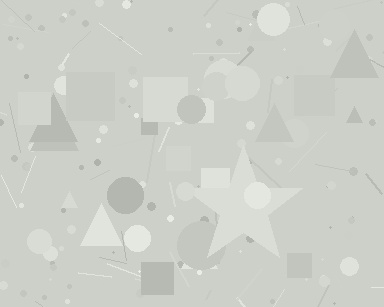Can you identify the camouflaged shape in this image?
The camouflaged shape is a star.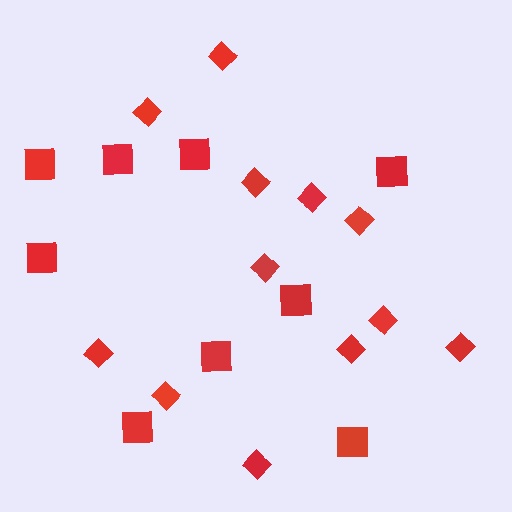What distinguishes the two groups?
There are 2 groups: one group of squares (9) and one group of diamonds (12).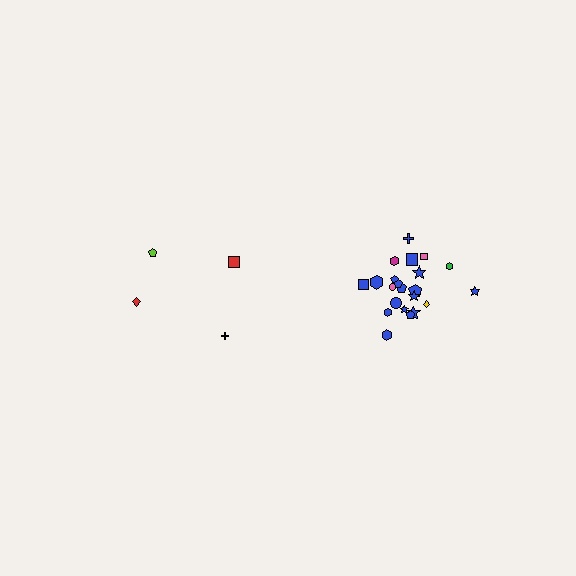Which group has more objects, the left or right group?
The right group.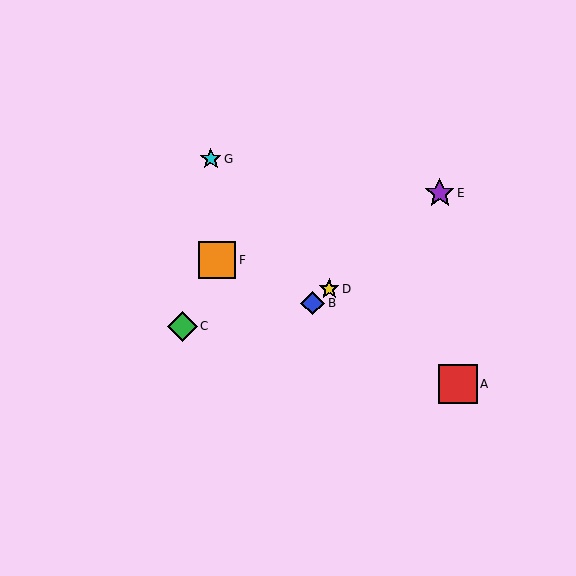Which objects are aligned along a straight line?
Objects B, D, E are aligned along a straight line.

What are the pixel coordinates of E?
Object E is at (440, 193).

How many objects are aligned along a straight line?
3 objects (B, D, E) are aligned along a straight line.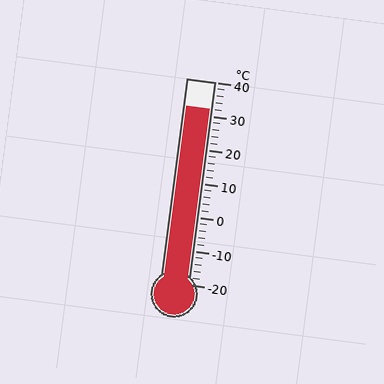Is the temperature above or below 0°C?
The temperature is above 0°C.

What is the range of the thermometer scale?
The thermometer scale ranges from -20°C to 40°C.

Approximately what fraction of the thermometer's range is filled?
The thermometer is filled to approximately 85% of its range.